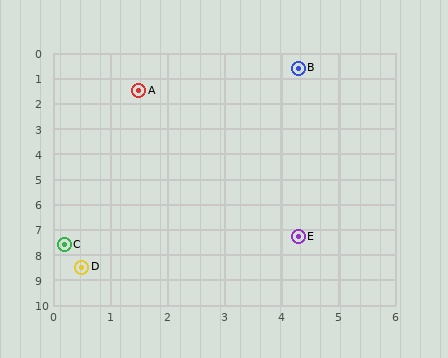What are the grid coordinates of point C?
Point C is at approximately (0.2, 7.6).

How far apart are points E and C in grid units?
Points E and C are about 4.1 grid units apart.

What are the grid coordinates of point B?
Point B is at approximately (4.3, 0.6).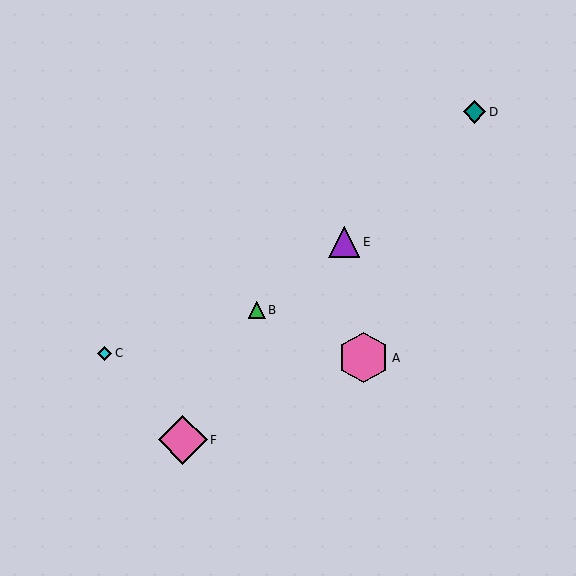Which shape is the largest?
The pink hexagon (labeled A) is the largest.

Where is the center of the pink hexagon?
The center of the pink hexagon is at (364, 358).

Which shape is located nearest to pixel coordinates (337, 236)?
The purple triangle (labeled E) at (344, 242) is nearest to that location.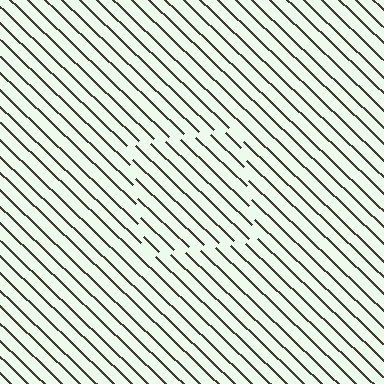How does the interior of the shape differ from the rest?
The interior of the shape contains the same grating, shifted by half a period — the contour is defined by the phase discontinuity where line-ends from the inner and outer gratings abut.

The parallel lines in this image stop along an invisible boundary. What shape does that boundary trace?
An illusory square. The interior of the shape contains the same grating, shifted by half a period — the contour is defined by the phase discontinuity where line-ends from the inner and outer gratings abut.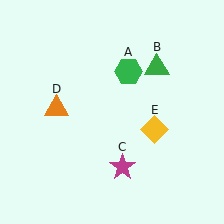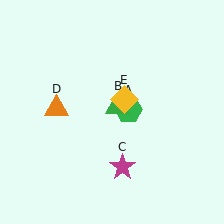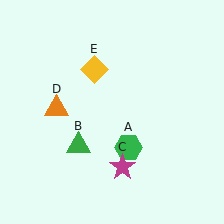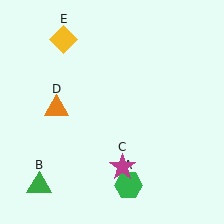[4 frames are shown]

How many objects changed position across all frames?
3 objects changed position: green hexagon (object A), green triangle (object B), yellow diamond (object E).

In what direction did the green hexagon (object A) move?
The green hexagon (object A) moved down.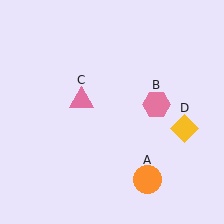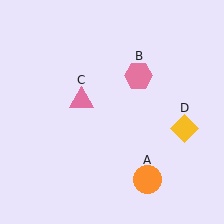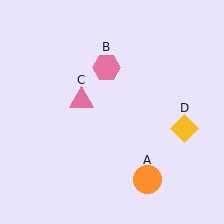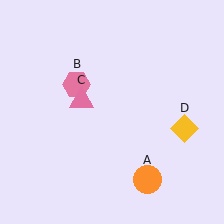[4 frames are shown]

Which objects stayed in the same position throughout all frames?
Orange circle (object A) and pink triangle (object C) and yellow diamond (object D) remained stationary.